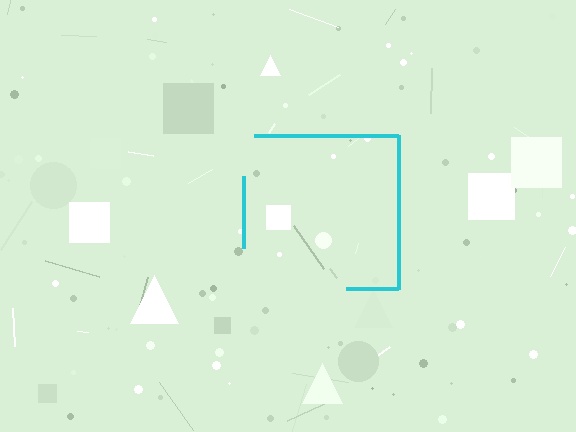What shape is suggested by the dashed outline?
The dashed outline suggests a square.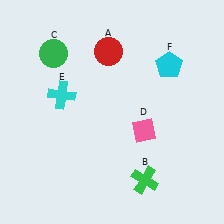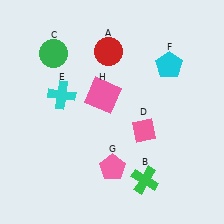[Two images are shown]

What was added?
A pink pentagon (G), a pink square (H) were added in Image 2.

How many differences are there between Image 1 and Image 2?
There are 2 differences between the two images.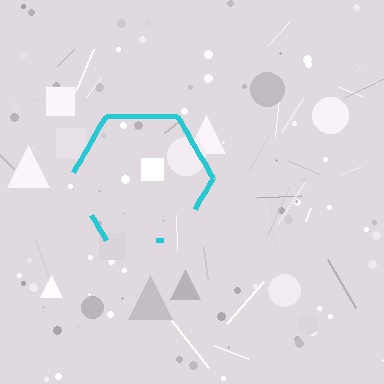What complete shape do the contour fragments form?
The contour fragments form a hexagon.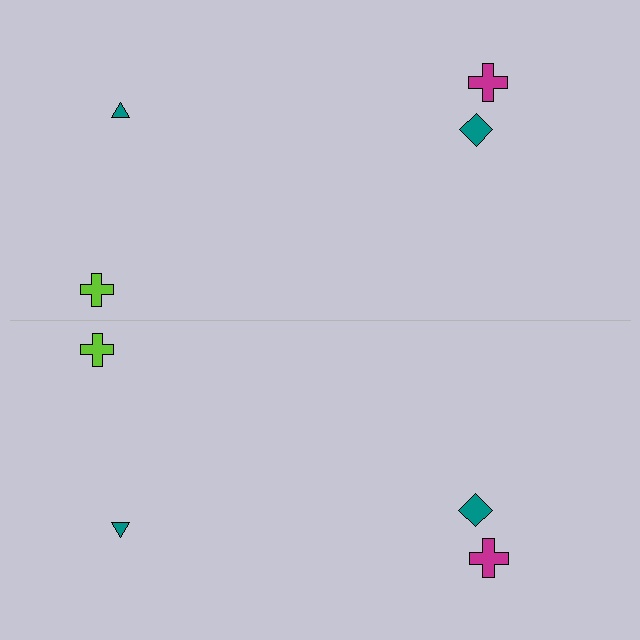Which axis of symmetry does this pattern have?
The pattern has a horizontal axis of symmetry running through the center of the image.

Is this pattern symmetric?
Yes, this pattern has bilateral (reflection) symmetry.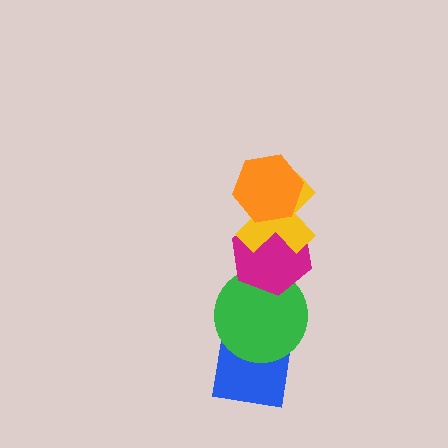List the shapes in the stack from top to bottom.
From top to bottom: the orange hexagon, the yellow cross, the magenta hexagon, the green circle, the blue square.